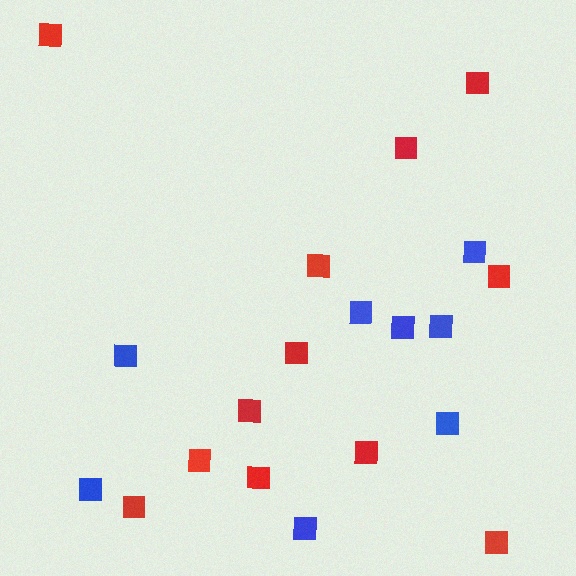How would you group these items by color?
There are 2 groups: one group of red squares (12) and one group of blue squares (8).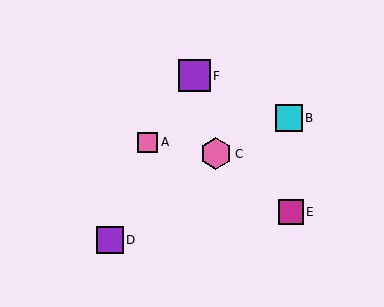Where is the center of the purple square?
The center of the purple square is at (110, 240).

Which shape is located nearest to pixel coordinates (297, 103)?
The cyan square (labeled B) at (289, 118) is nearest to that location.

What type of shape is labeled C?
Shape C is a pink hexagon.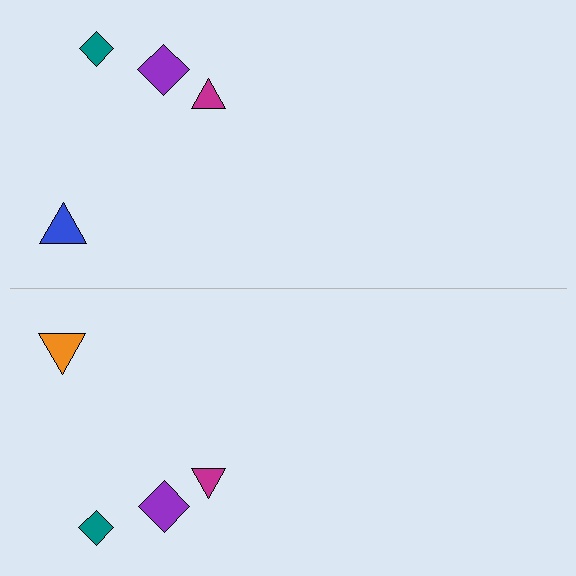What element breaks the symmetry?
The orange triangle on the bottom side breaks the symmetry — its mirror counterpart is blue.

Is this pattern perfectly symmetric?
No, the pattern is not perfectly symmetric. The orange triangle on the bottom side breaks the symmetry — its mirror counterpart is blue.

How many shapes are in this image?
There are 8 shapes in this image.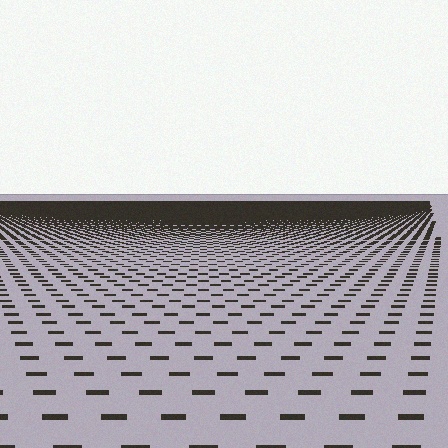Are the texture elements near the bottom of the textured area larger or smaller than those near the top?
Larger. Near the bottom, elements are closer to the viewer and appear at a bigger on-screen size.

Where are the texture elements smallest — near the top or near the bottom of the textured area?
Near the top.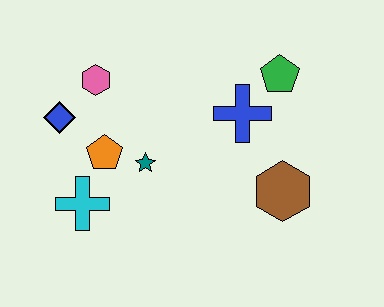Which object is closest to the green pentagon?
The blue cross is closest to the green pentagon.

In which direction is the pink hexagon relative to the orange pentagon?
The pink hexagon is above the orange pentagon.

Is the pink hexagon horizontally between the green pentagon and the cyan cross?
Yes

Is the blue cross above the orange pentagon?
Yes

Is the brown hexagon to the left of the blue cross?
No